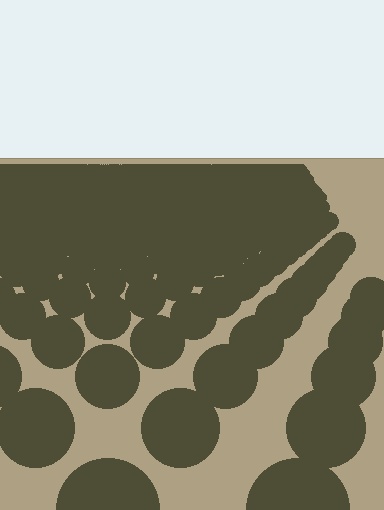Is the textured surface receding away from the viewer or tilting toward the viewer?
The surface is receding away from the viewer. Texture elements get smaller and denser toward the top.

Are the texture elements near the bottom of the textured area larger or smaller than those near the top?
Larger. Near the bottom, elements are closer to the viewer and appear at a bigger on-screen size.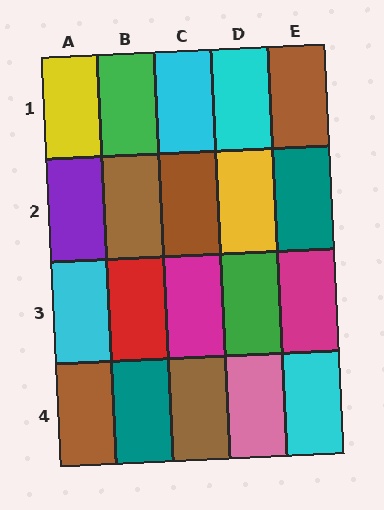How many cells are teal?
2 cells are teal.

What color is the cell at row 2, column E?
Teal.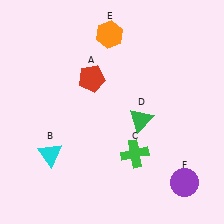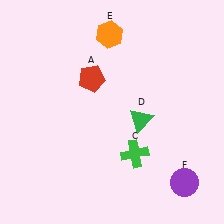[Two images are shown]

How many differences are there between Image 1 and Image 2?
There is 1 difference between the two images.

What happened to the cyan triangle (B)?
The cyan triangle (B) was removed in Image 2. It was in the bottom-left area of Image 1.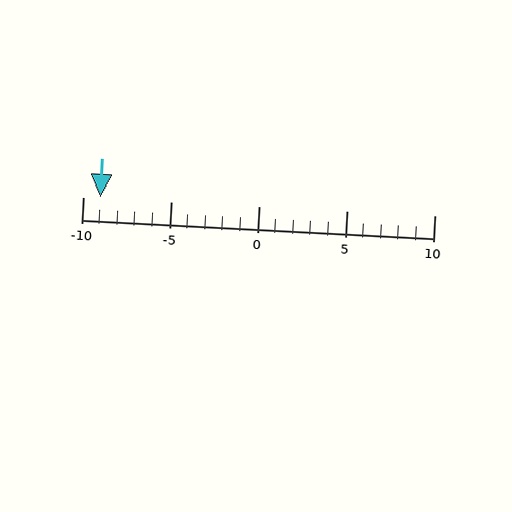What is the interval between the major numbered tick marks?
The major tick marks are spaced 5 units apart.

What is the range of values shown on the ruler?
The ruler shows values from -10 to 10.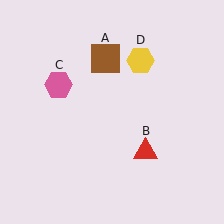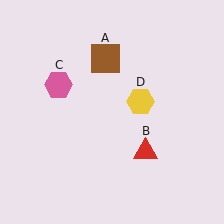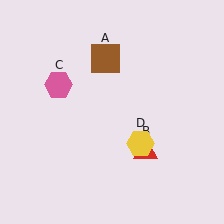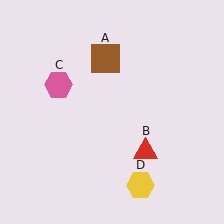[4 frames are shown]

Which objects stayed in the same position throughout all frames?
Brown square (object A) and red triangle (object B) and pink hexagon (object C) remained stationary.